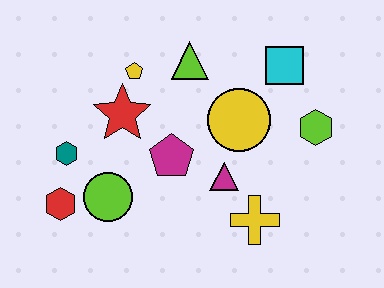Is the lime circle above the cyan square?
No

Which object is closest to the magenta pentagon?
The magenta triangle is closest to the magenta pentagon.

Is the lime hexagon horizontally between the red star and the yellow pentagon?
No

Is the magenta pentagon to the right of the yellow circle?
No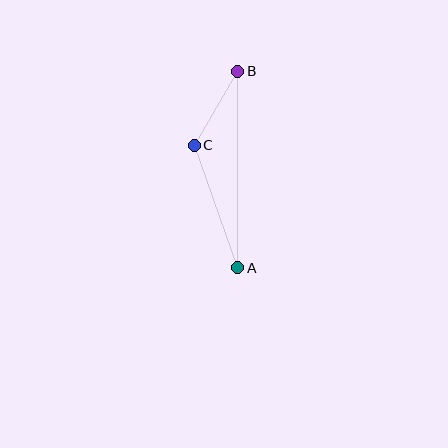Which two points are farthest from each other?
Points A and B are farthest from each other.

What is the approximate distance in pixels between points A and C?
The distance between A and C is approximately 130 pixels.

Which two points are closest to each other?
Points B and C are closest to each other.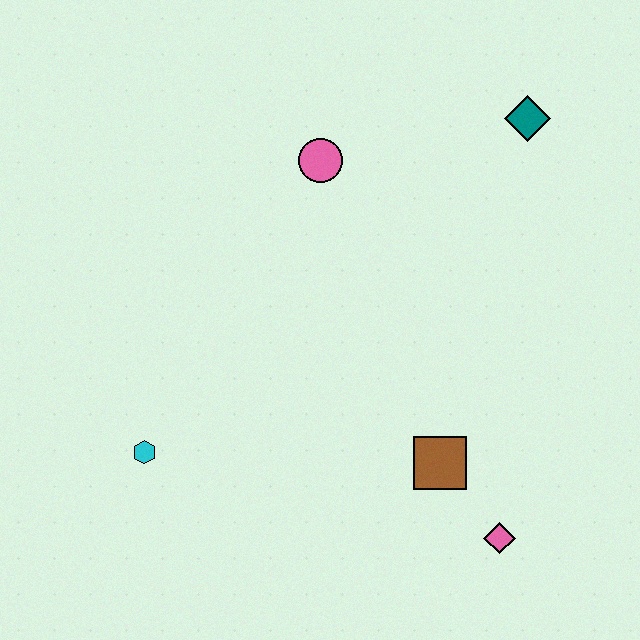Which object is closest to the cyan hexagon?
The brown square is closest to the cyan hexagon.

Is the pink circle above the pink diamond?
Yes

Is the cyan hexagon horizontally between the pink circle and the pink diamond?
No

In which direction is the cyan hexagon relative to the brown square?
The cyan hexagon is to the left of the brown square.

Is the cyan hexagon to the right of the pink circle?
No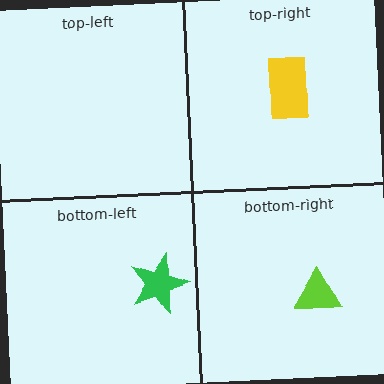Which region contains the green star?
The bottom-left region.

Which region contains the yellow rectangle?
The top-right region.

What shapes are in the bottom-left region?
The green star.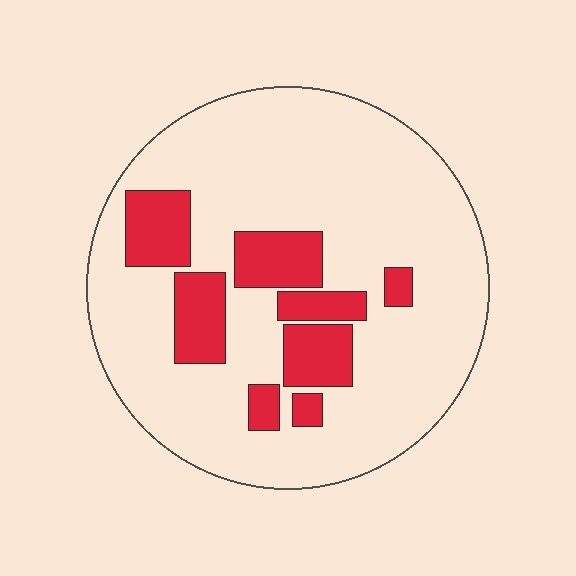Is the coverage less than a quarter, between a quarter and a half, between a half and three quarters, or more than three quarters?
Less than a quarter.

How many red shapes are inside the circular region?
8.